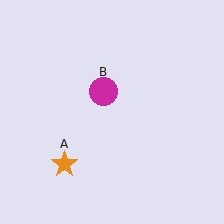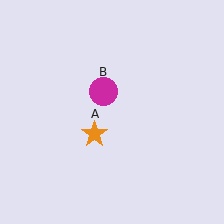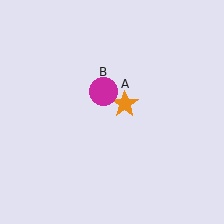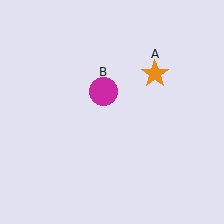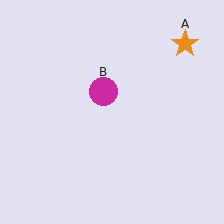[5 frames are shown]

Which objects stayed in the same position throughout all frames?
Magenta circle (object B) remained stationary.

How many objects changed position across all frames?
1 object changed position: orange star (object A).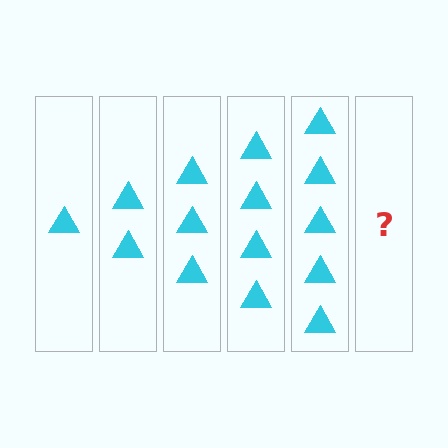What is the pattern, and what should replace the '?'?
The pattern is that each step adds one more triangle. The '?' should be 6 triangles.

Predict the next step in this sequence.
The next step is 6 triangles.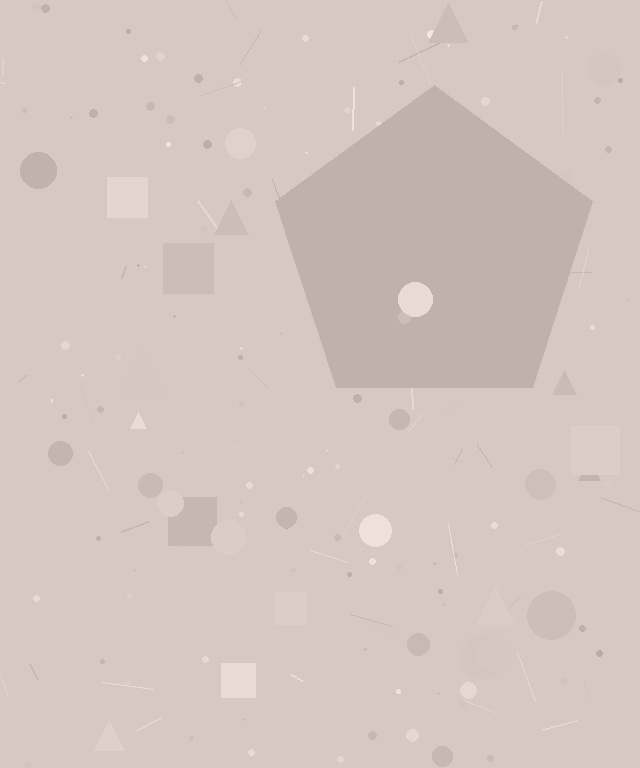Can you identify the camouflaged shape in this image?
The camouflaged shape is a pentagon.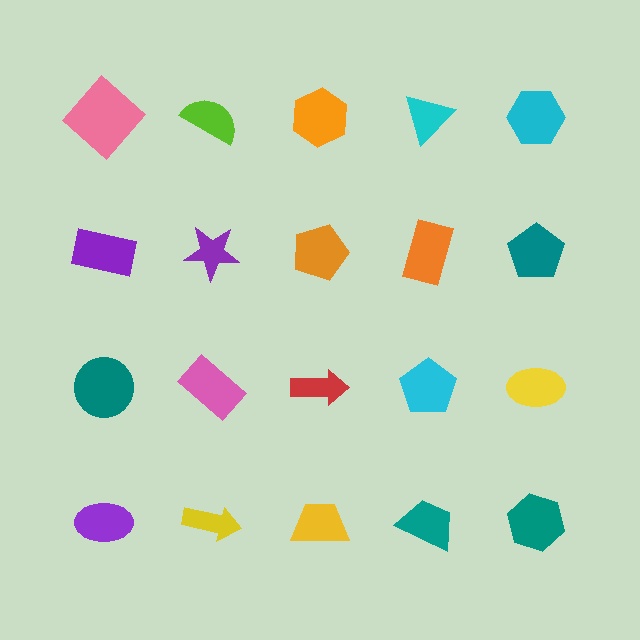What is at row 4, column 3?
A yellow trapezoid.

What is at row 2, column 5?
A teal pentagon.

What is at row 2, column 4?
An orange rectangle.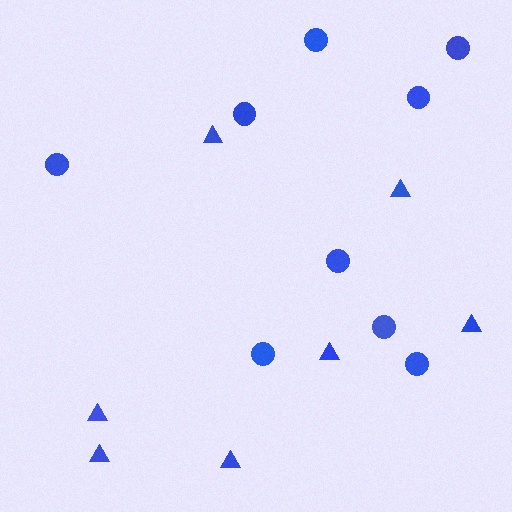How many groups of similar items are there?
There are 2 groups: one group of triangles (7) and one group of circles (9).